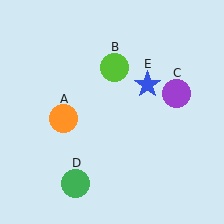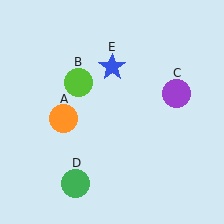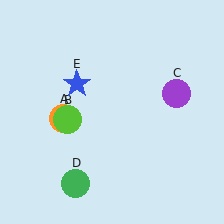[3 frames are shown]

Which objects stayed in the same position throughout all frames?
Orange circle (object A) and purple circle (object C) and green circle (object D) remained stationary.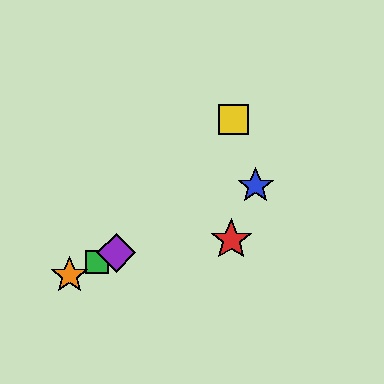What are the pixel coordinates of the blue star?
The blue star is at (256, 186).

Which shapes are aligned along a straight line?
The blue star, the green square, the purple diamond, the orange star are aligned along a straight line.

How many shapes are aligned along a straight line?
4 shapes (the blue star, the green square, the purple diamond, the orange star) are aligned along a straight line.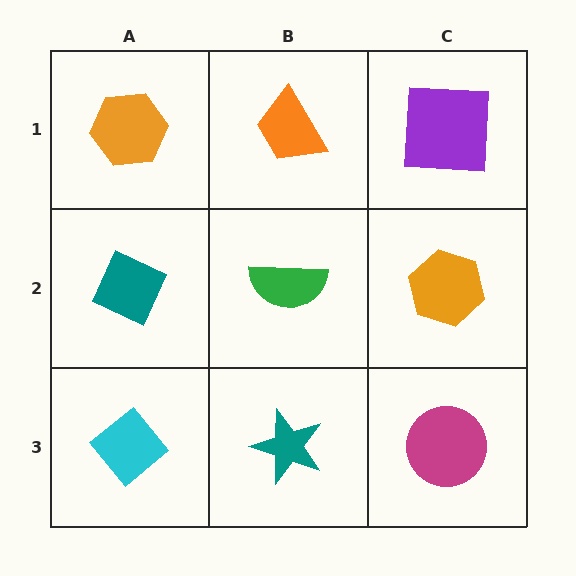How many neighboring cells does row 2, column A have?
3.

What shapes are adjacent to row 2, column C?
A purple square (row 1, column C), a magenta circle (row 3, column C), a green semicircle (row 2, column B).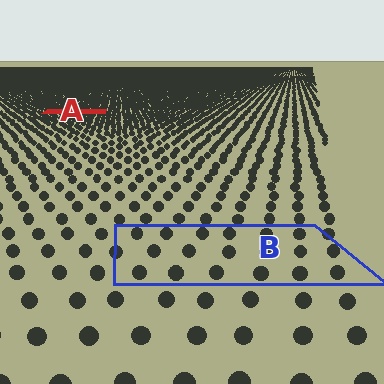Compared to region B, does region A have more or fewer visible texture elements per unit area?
Region A has more texture elements per unit area — they are packed more densely because it is farther away.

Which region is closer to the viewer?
Region B is closer. The texture elements there are larger and more spread out.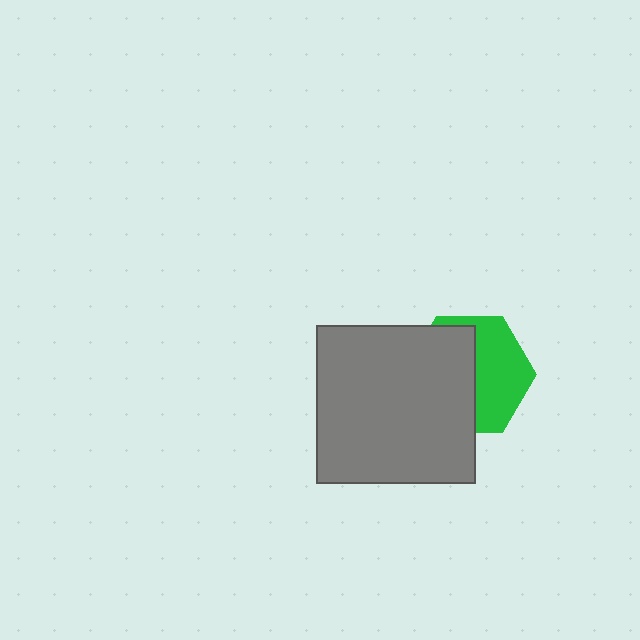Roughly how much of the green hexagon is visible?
About half of it is visible (roughly 48%).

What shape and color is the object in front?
The object in front is a gray square.